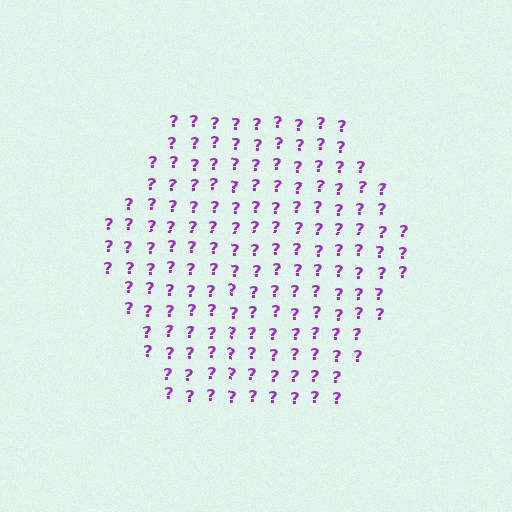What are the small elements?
The small elements are question marks.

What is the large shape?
The large shape is a hexagon.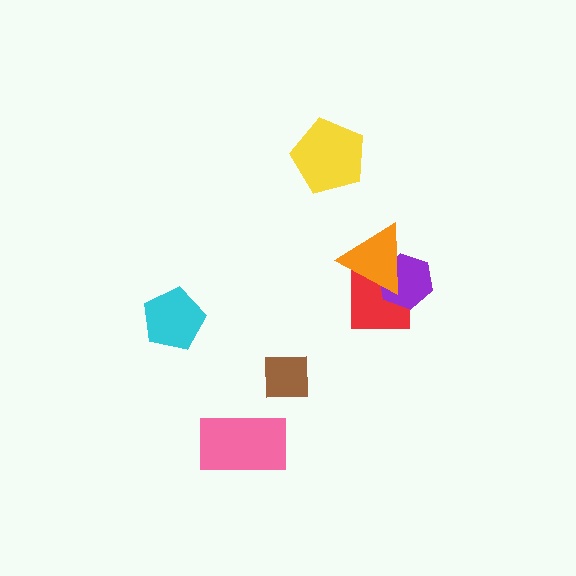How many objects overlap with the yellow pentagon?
0 objects overlap with the yellow pentagon.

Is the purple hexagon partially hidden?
Yes, it is partially covered by another shape.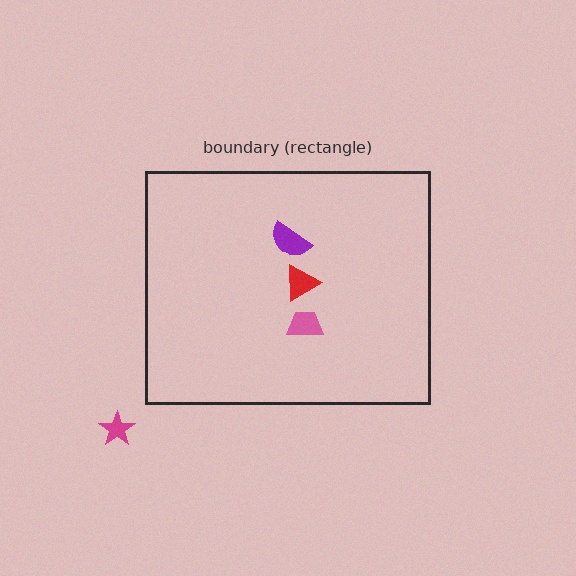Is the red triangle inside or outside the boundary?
Inside.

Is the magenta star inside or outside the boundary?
Outside.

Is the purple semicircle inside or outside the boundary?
Inside.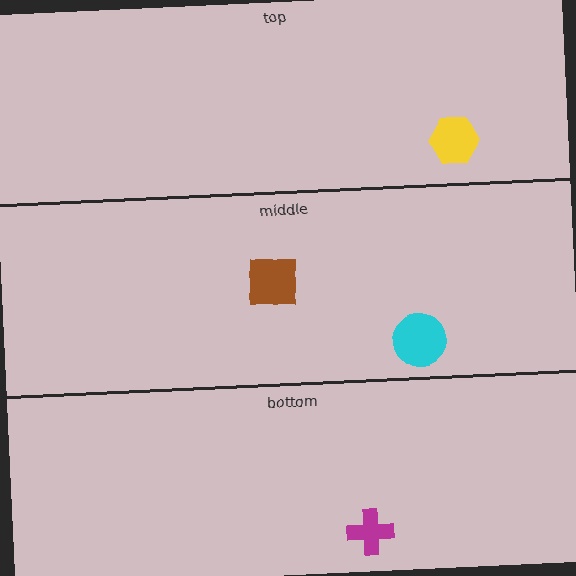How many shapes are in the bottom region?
1.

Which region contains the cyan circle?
The middle region.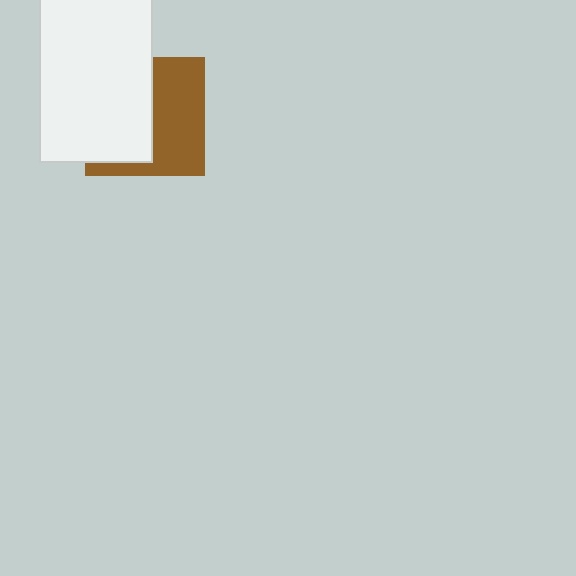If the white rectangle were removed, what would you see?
You would see the complete brown square.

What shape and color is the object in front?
The object in front is a white rectangle.